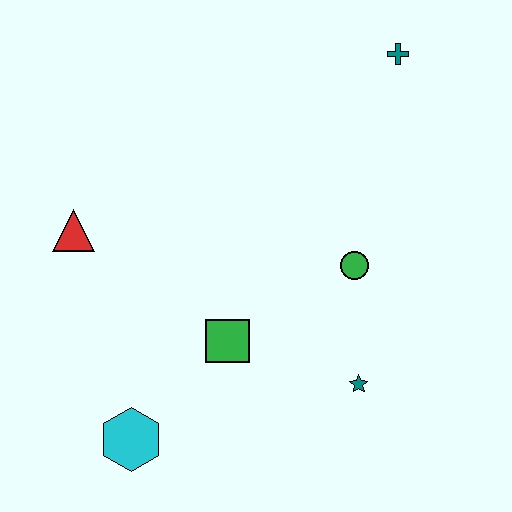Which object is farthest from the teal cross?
The cyan hexagon is farthest from the teal cross.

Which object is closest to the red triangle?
The green square is closest to the red triangle.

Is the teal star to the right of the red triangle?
Yes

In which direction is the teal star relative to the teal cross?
The teal star is below the teal cross.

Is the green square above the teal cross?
No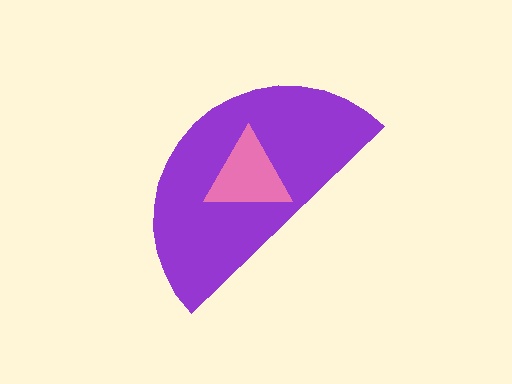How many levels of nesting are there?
2.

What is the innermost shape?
The pink triangle.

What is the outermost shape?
The purple semicircle.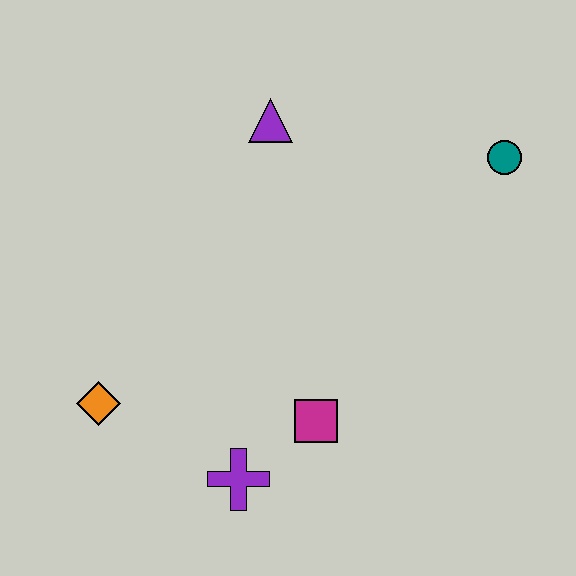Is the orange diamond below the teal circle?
Yes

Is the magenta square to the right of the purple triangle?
Yes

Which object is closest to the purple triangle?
The teal circle is closest to the purple triangle.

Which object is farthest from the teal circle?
The orange diamond is farthest from the teal circle.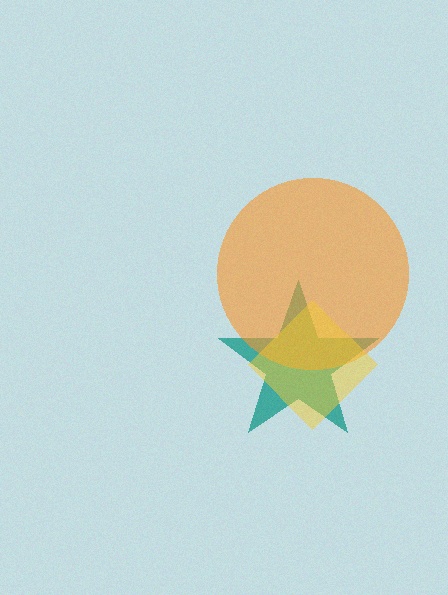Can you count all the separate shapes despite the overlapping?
Yes, there are 3 separate shapes.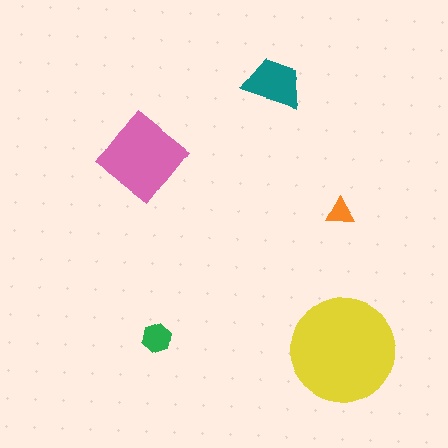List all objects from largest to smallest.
The yellow circle, the pink diamond, the teal trapezoid, the green hexagon, the orange triangle.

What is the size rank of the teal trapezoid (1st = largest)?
3rd.